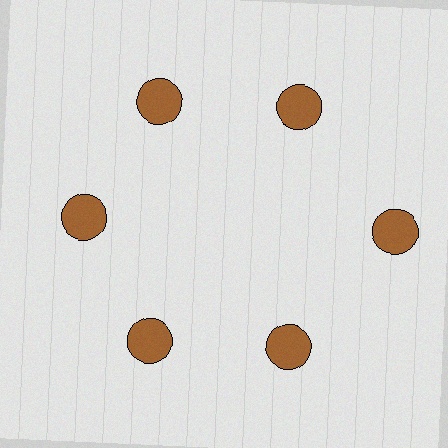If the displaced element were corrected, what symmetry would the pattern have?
It would have 6-fold rotational symmetry — the pattern would map onto itself every 60 degrees.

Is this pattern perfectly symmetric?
No. The 6 brown circles are arranged in a ring, but one element near the 3 o'clock position is pushed outward from the center, breaking the 6-fold rotational symmetry.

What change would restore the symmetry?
The symmetry would be restored by moving it inward, back onto the ring so that all 6 circles sit at equal angles and equal distance from the center.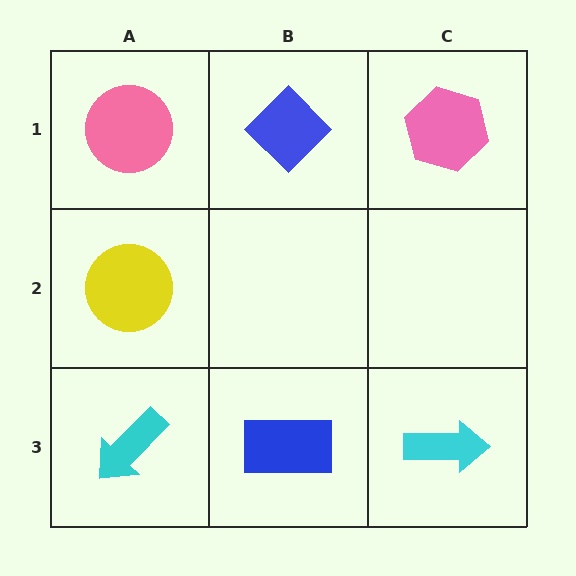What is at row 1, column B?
A blue diamond.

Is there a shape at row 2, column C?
No, that cell is empty.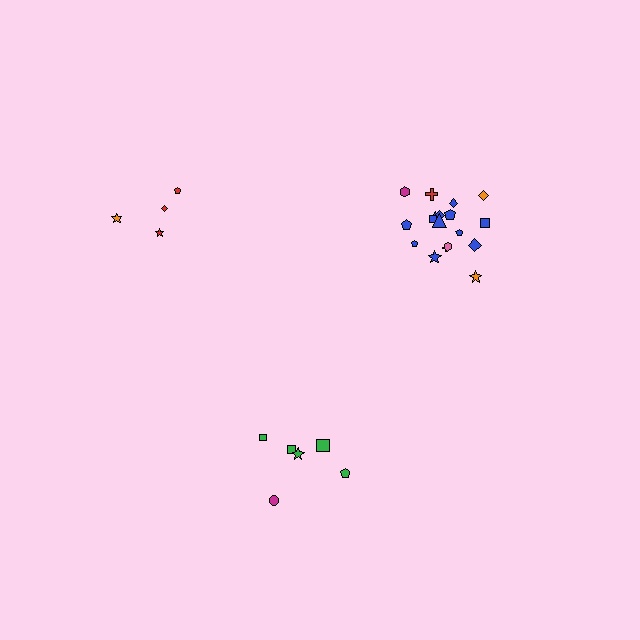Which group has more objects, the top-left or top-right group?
The top-right group.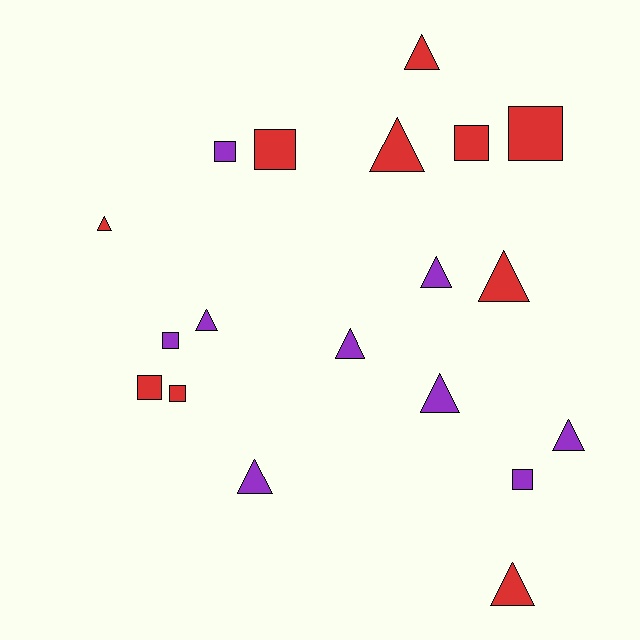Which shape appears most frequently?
Triangle, with 11 objects.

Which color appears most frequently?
Red, with 10 objects.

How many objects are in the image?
There are 19 objects.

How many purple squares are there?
There are 3 purple squares.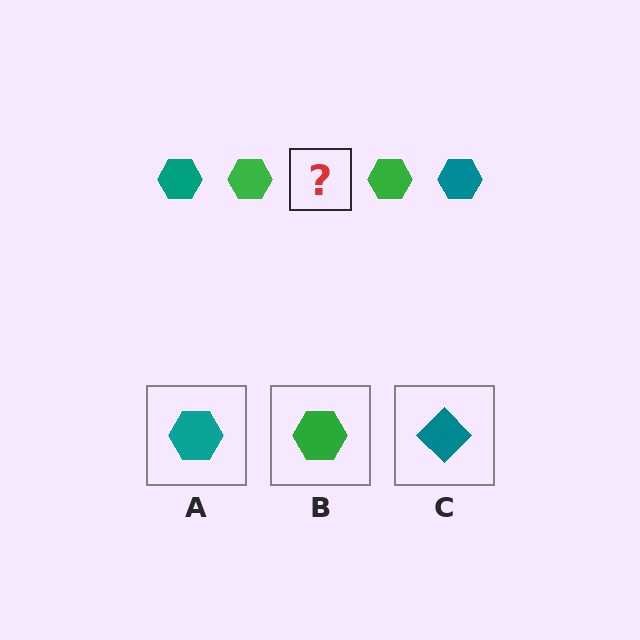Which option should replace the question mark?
Option A.